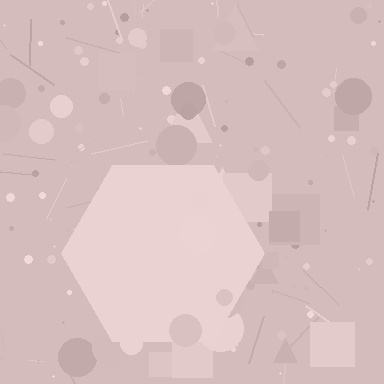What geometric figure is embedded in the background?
A hexagon is embedded in the background.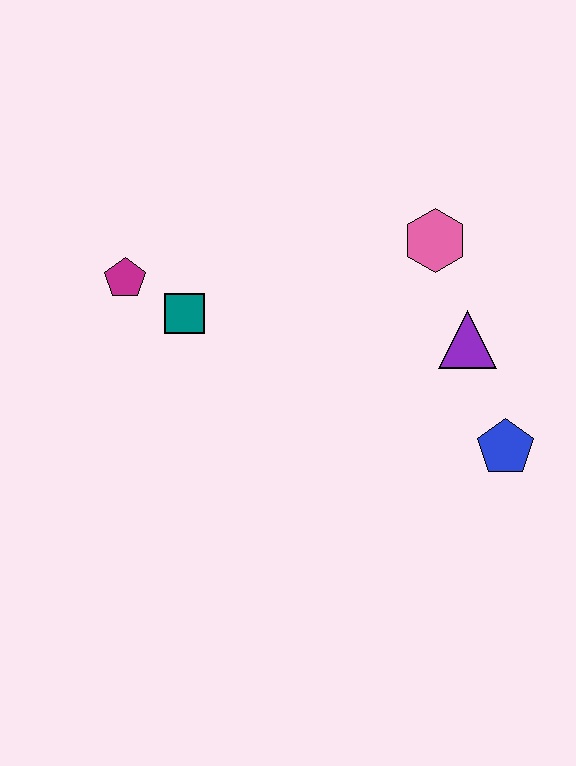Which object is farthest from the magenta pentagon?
The blue pentagon is farthest from the magenta pentagon.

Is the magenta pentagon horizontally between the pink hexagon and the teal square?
No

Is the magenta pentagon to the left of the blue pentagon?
Yes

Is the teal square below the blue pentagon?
No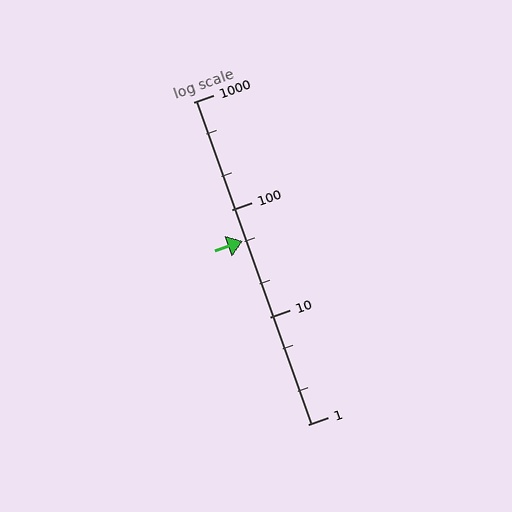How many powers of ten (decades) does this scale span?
The scale spans 3 decades, from 1 to 1000.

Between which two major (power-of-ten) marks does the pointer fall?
The pointer is between 10 and 100.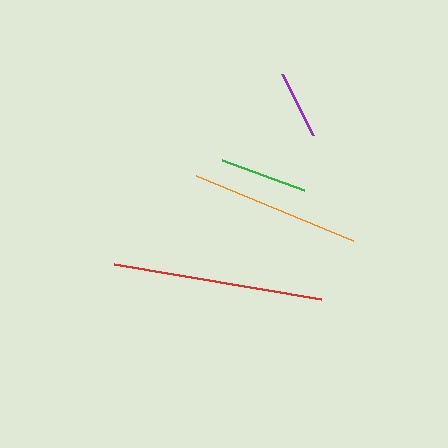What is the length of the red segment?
The red segment is approximately 210 pixels long.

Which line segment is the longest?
The red line is the longest at approximately 210 pixels.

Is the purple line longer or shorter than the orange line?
The orange line is longer than the purple line.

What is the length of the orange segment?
The orange segment is approximately 170 pixels long.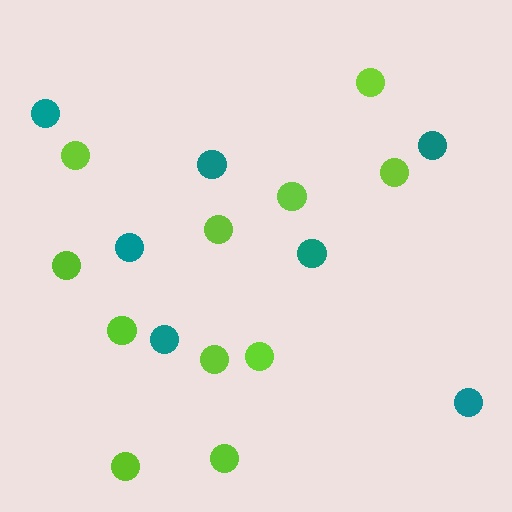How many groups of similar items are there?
There are 2 groups: one group of teal circles (7) and one group of lime circles (11).